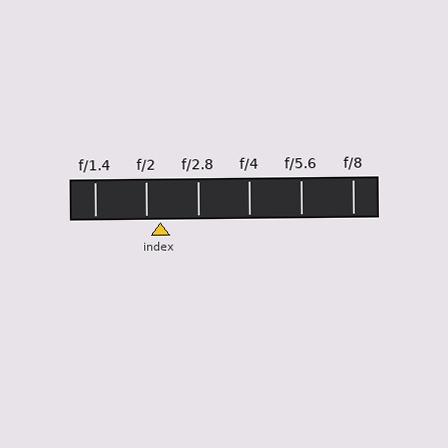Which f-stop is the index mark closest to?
The index mark is closest to f/2.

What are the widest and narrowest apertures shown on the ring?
The widest aperture shown is f/1.4 and the narrowest is f/8.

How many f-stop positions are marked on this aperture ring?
There are 6 f-stop positions marked.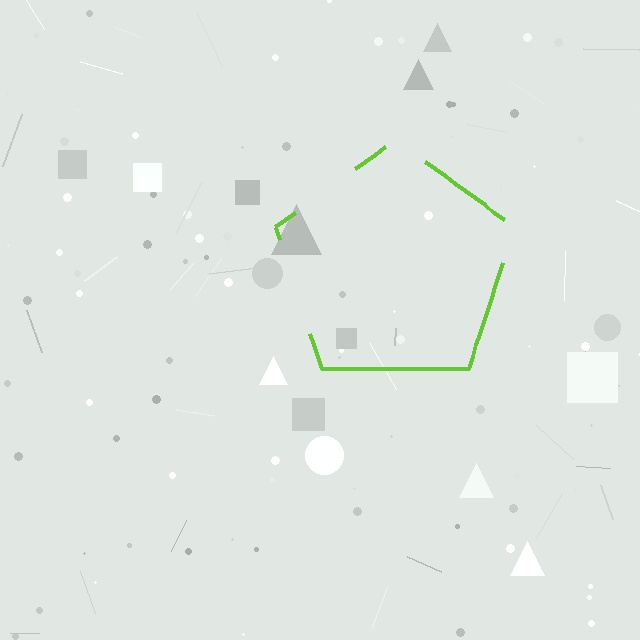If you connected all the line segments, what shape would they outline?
They would outline a pentagon.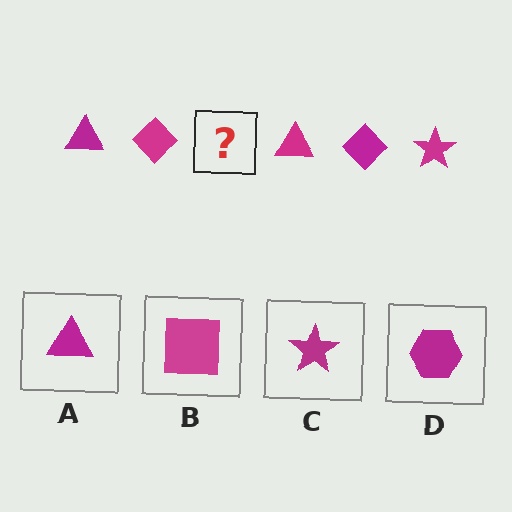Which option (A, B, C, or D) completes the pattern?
C.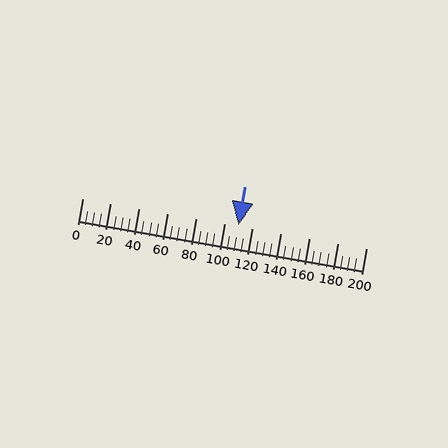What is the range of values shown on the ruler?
The ruler shows values from 0 to 200.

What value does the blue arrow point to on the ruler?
The blue arrow points to approximately 110.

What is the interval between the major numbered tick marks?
The major tick marks are spaced 20 units apart.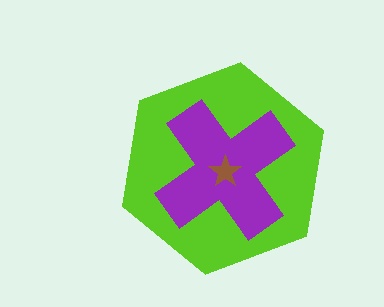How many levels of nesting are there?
3.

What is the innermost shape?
The brown star.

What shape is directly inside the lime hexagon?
The purple cross.